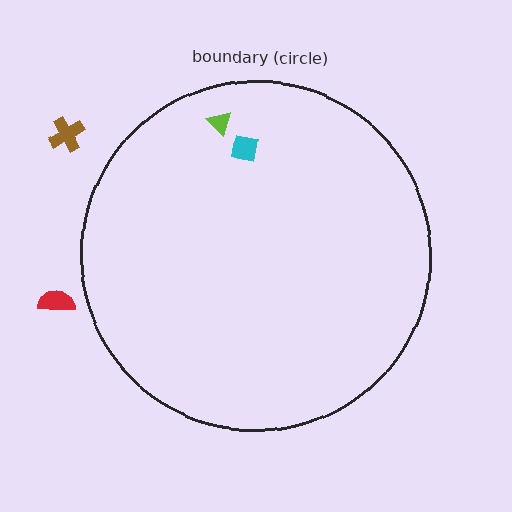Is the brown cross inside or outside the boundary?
Outside.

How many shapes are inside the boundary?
2 inside, 2 outside.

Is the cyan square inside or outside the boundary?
Inside.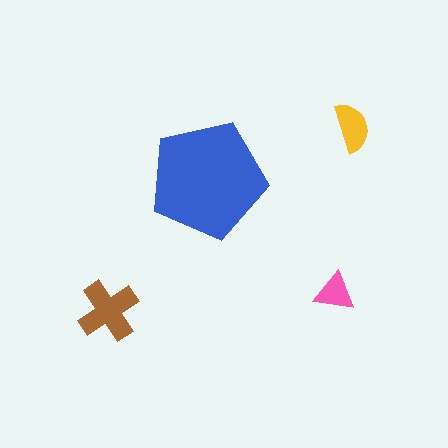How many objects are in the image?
There are 4 objects in the image.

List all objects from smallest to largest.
The pink triangle, the yellow semicircle, the brown cross, the blue pentagon.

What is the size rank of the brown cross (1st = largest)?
2nd.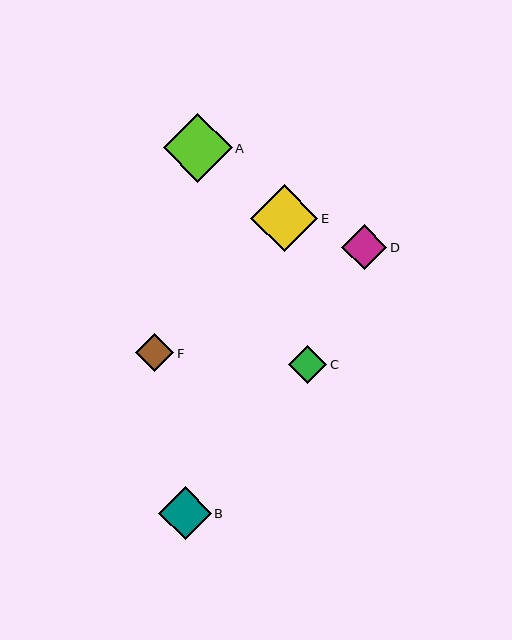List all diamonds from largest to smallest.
From largest to smallest: A, E, B, D, F, C.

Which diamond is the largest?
Diamond A is the largest with a size of approximately 69 pixels.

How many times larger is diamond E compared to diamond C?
Diamond E is approximately 1.8 times the size of diamond C.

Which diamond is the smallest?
Diamond C is the smallest with a size of approximately 38 pixels.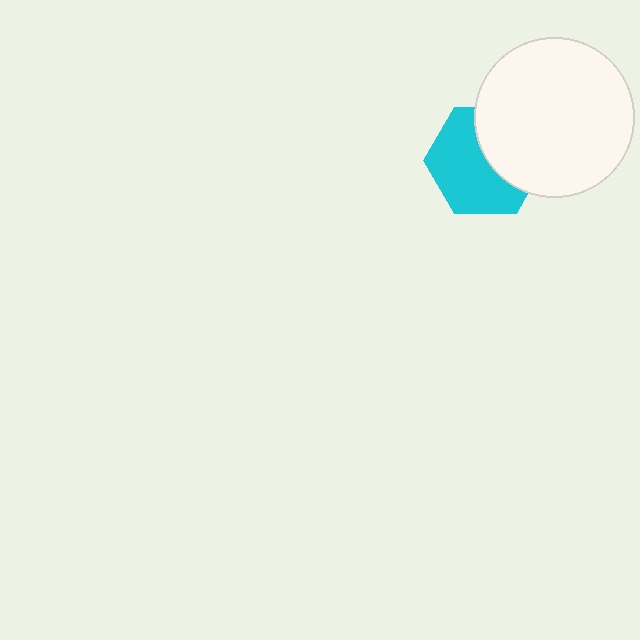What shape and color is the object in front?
The object in front is a white circle.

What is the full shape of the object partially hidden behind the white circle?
The partially hidden object is a cyan hexagon.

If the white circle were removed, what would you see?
You would see the complete cyan hexagon.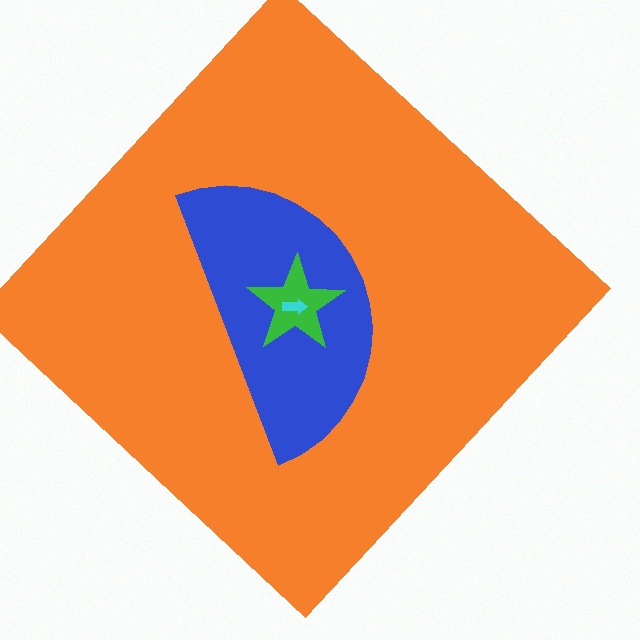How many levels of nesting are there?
4.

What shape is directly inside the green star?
The cyan arrow.